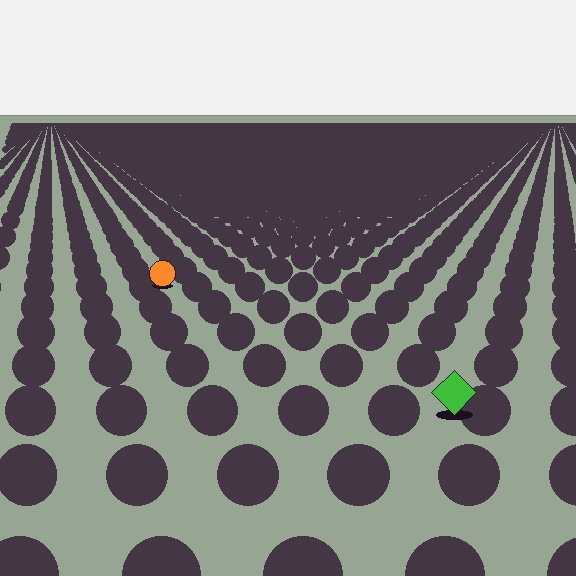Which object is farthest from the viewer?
The orange circle is farthest from the viewer. It appears smaller and the ground texture around it is denser.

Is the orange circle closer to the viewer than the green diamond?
No. The green diamond is closer — you can tell from the texture gradient: the ground texture is coarser near it.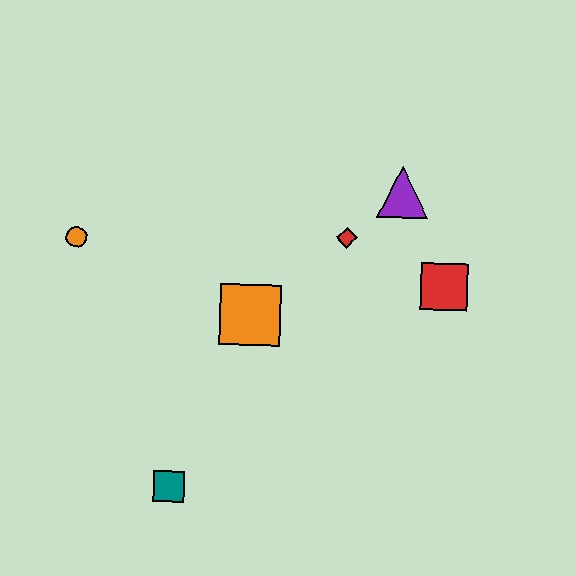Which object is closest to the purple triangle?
The red diamond is closest to the purple triangle.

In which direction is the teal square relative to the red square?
The teal square is to the left of the red square.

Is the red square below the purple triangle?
Yes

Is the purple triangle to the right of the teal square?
Yes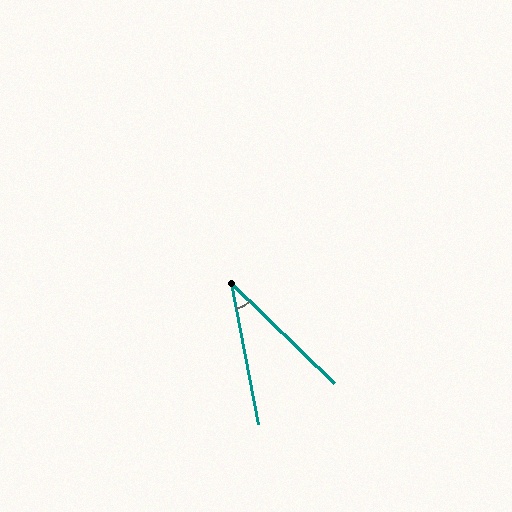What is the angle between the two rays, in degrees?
Approximately 35 degrees.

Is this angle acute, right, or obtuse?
It is acute.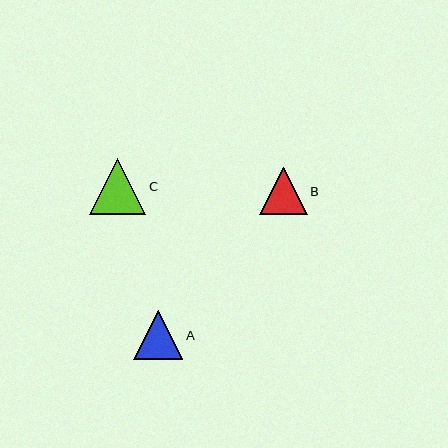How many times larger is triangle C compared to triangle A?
Triangle C is approximately 1.1 times the size of triangle A.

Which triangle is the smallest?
Triangle B is the smallest with a size of approximately 47 pixels.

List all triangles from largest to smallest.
From largest to smallest: C, A, B.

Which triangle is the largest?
Triangle C is the largest with a size of approximately 56 pixels.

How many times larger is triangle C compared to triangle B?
Triangle C is approximately 1.2 times the size of triangle B.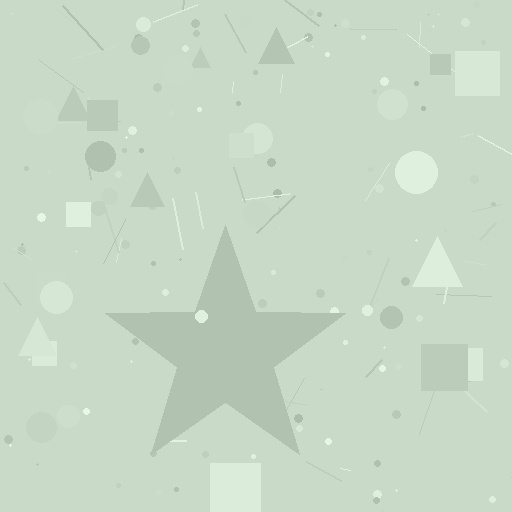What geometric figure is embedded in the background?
A star is embedded in the background.